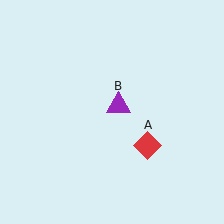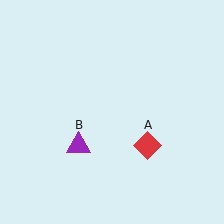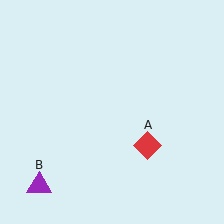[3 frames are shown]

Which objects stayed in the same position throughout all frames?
Red diamond (object A) remained stationary.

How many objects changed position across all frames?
1 object changed position: purple triangle (object B).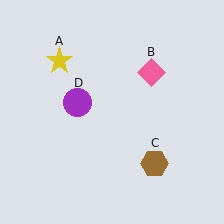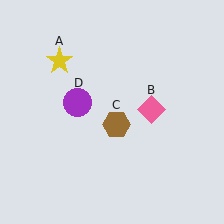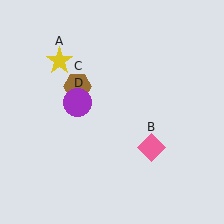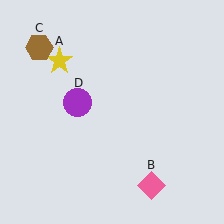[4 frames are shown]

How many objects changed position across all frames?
2 objects changed position: pink diamond (object B), brown hexagon (object C).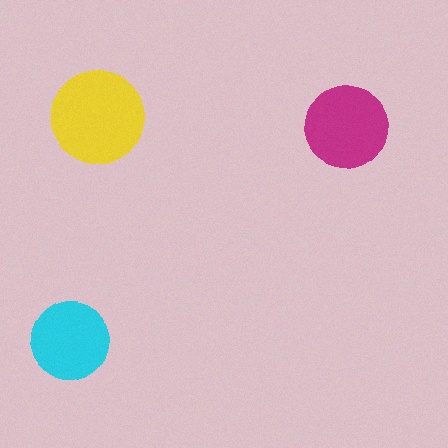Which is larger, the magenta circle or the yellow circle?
The yellow one.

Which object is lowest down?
The cyan circle is bottommost.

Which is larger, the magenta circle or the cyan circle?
The magenta one.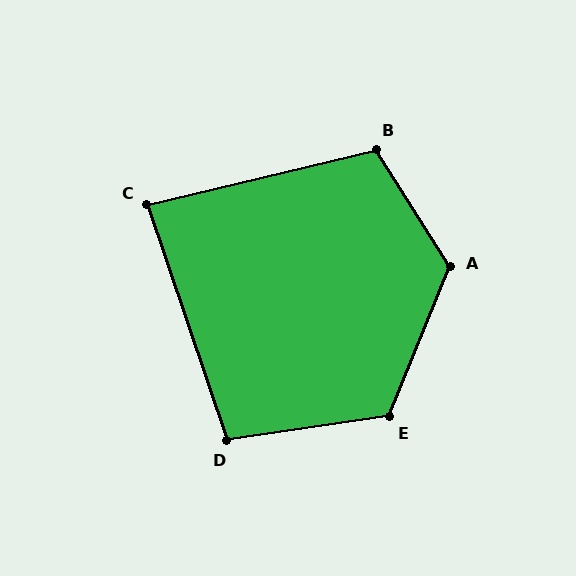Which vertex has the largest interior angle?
A, at approximately 125 degrees.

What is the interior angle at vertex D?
Approximately 101 degrees (obtuse).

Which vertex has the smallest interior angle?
C, at approximately 85 degrees.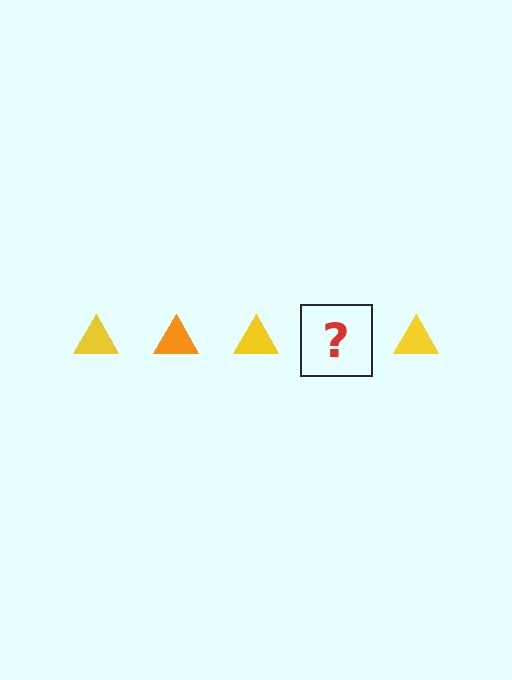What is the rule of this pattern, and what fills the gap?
The rule is that the pattern cycles through yellow, orange triangles. The gap should be filled with an orange triangle.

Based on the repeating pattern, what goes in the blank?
The blank should be an orange triangle.